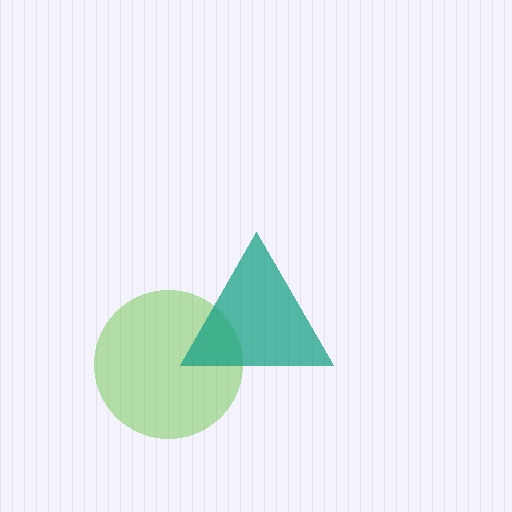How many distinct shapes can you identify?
There are 2 distinct shapes: a lime circle, a teal triangle.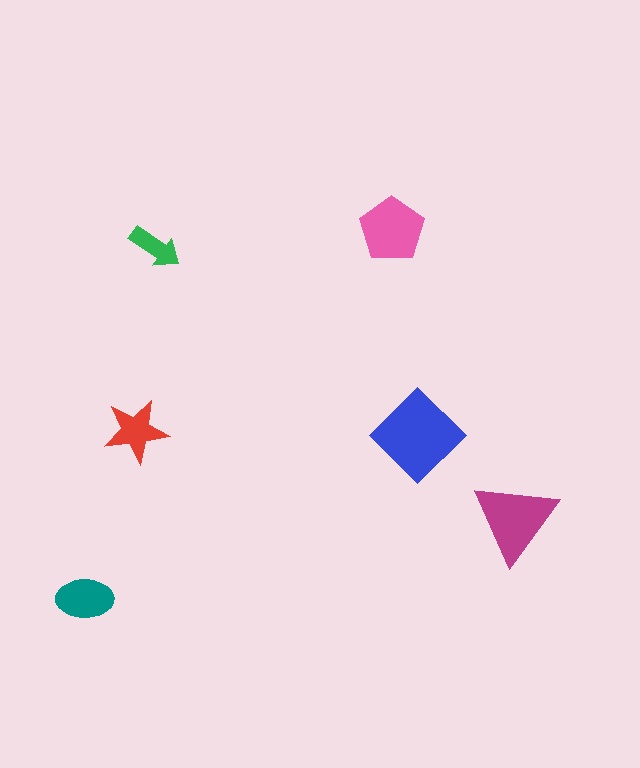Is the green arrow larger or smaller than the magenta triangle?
Smaller.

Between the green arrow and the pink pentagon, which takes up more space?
The pink pentagon.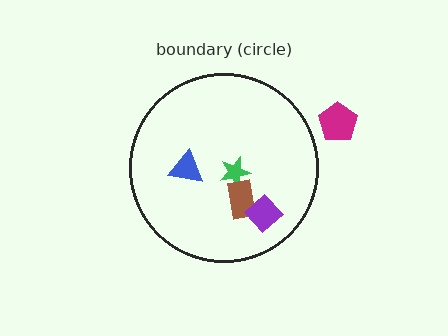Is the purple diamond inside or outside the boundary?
Inside.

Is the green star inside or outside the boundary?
Inside.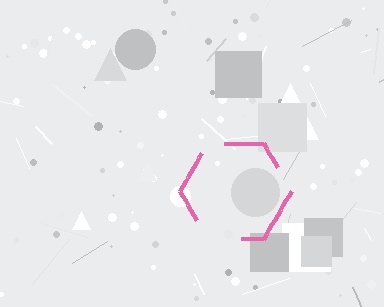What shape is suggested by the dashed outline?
The dashed outline suggests a hexagon.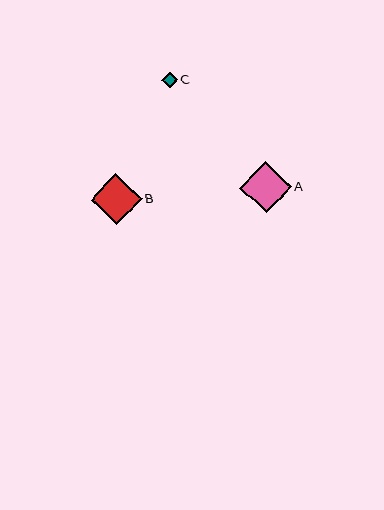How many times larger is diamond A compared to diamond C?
Diamond A is approximately 3.2 times the size of diamond C.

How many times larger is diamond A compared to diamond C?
Diamond A is approximately 3.2 times the size of diamond C.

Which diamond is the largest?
Diamond A is the largest with a size of approximately 51 pixels.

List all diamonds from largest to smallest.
From largest to smallest: A, B, C.